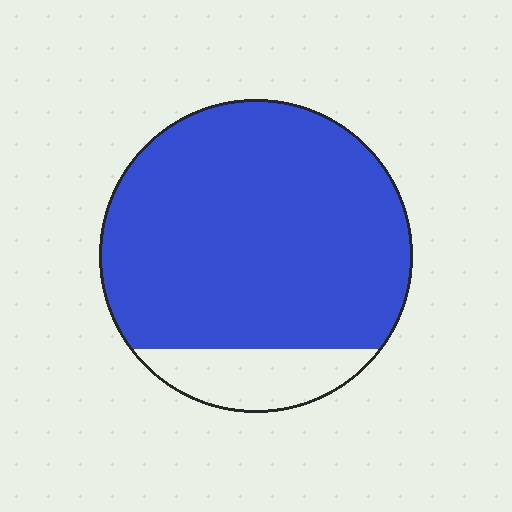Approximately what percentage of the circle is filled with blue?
Approximately 85%.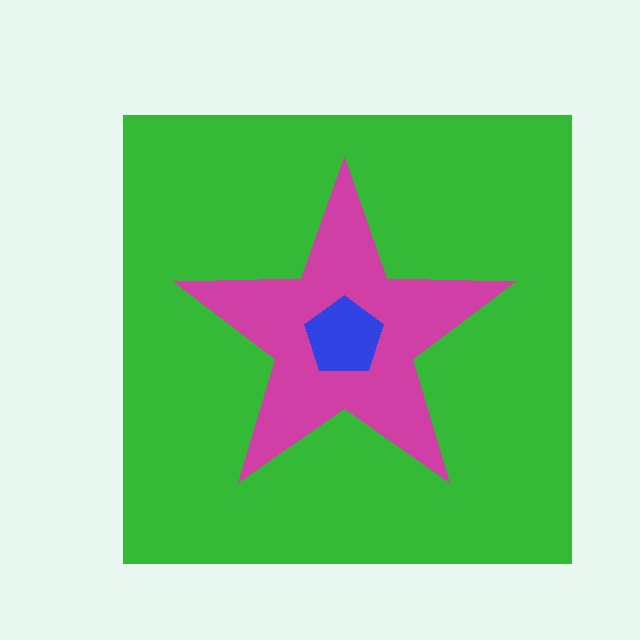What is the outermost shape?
The green square.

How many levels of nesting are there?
3.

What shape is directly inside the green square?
The magenta star.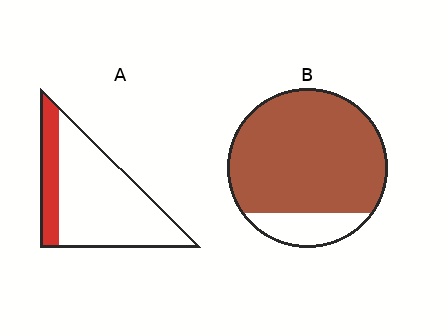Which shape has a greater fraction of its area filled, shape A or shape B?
Shape B.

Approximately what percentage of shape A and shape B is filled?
A is approximately 20% and B is approximately 85%.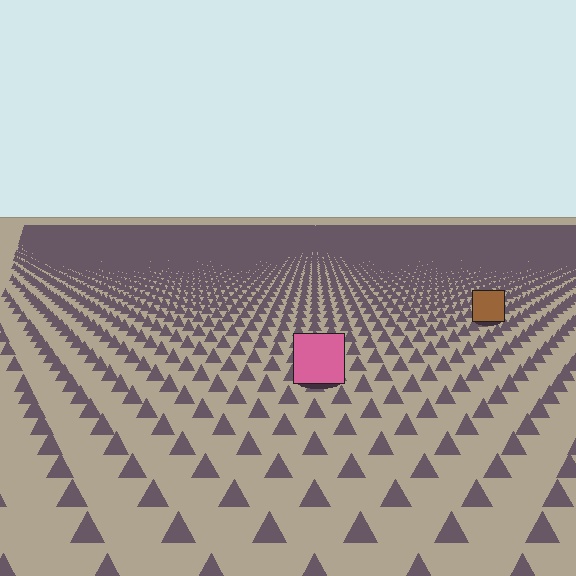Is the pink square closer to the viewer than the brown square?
Yes. The pink square is closer — you can tell from the texture gradient: the ground texture is coarser near it.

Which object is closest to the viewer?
The pink square is closest. The texture marks near it are larger and more spread out.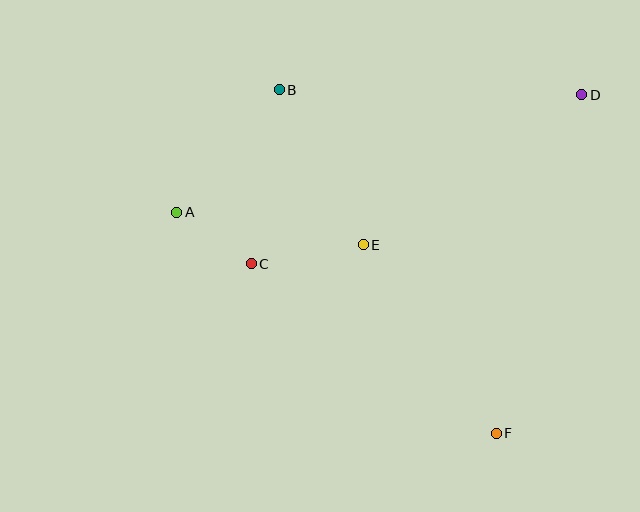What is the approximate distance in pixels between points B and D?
The distance between B and D is approximately 303 pixels.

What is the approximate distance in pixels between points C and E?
The distance between C and E is approximately 114 pixels.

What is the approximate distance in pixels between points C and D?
The distance between C and D is approximately 371 pixels.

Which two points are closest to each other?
Points A and C are closest to each other.